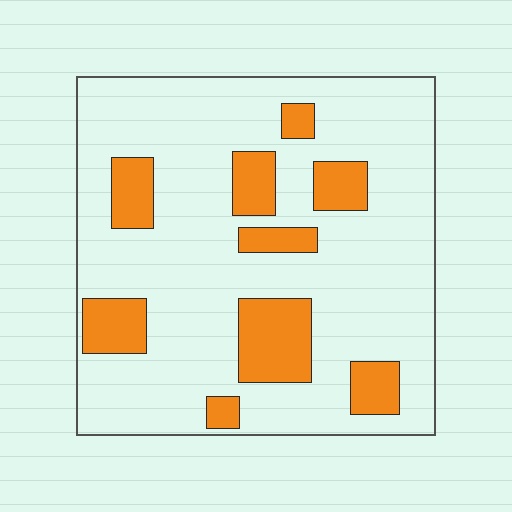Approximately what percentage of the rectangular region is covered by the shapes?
Approximately 20%.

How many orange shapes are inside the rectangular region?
9.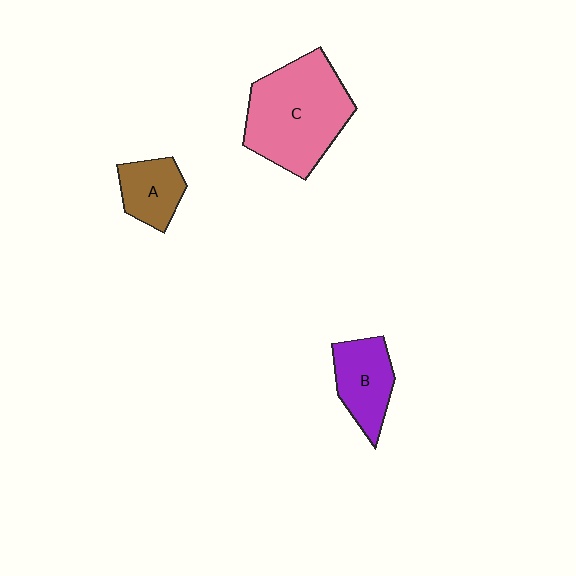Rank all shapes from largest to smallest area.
From largest to smallest: C (pink), B (purple), A (brown).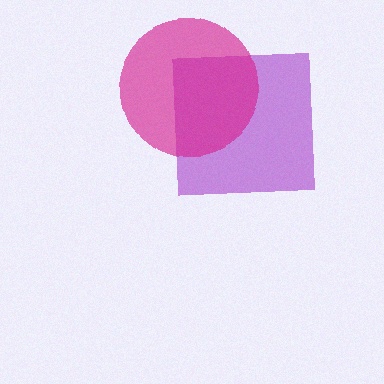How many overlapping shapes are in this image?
There are 2 overlapping shapes in the image.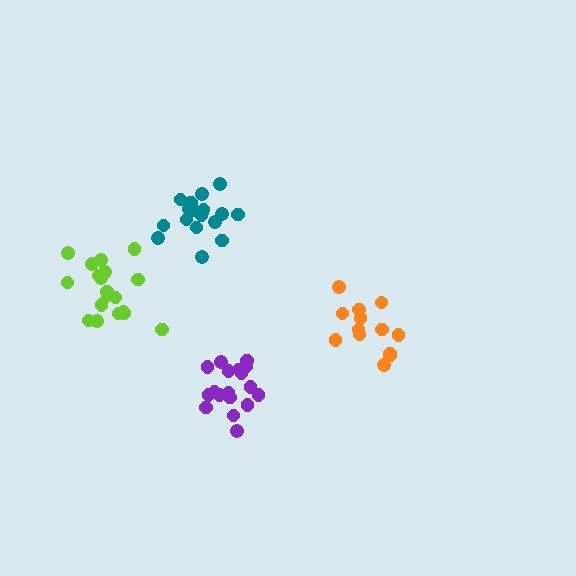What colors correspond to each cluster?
The clusters are colored: purple, lime, orange, teal.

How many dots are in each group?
Group 1: 18 dots, Group 2: 19 dots, Group 3: 13 dots, Group 4: 18 dots (68 total).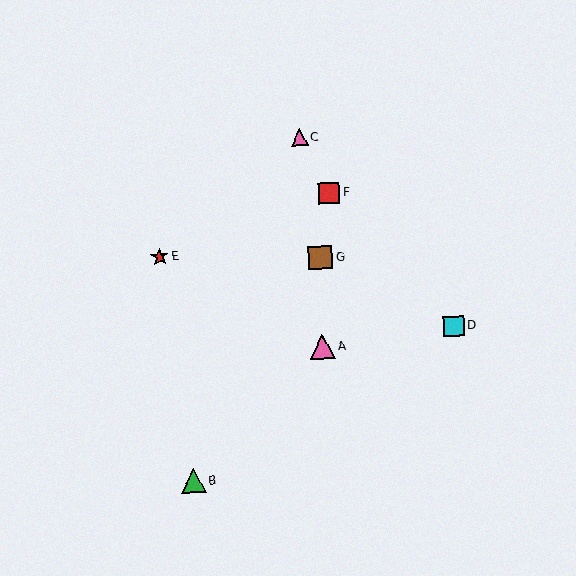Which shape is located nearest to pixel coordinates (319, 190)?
The red square (labeled F) at (329, 193) is nearest to that location.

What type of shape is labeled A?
Shape A is a pink triangle.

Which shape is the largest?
The green triangle (labeled B) is the largest.